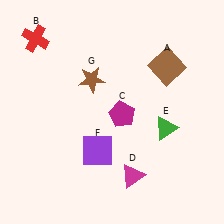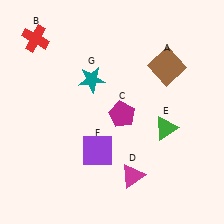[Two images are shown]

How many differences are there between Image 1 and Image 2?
There is 1 difference between the two images.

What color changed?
The star (G) changed from brown in Image 1 to teal in Image 2.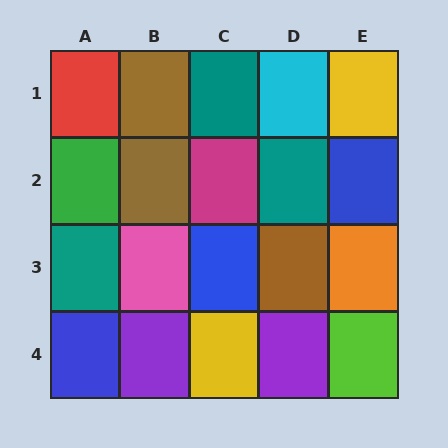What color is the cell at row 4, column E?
Lime.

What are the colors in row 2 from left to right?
Green, brown, magenta, teal, blue.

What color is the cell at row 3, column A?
Teal.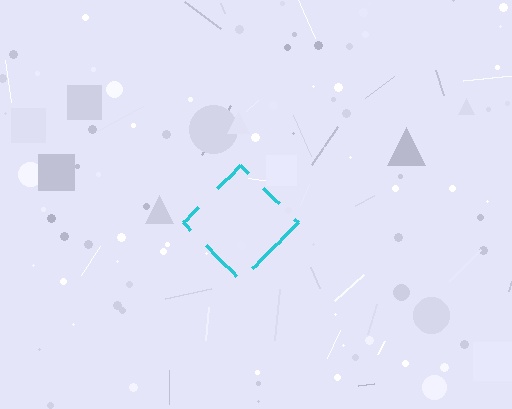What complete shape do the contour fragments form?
The contour fragments form a diamond.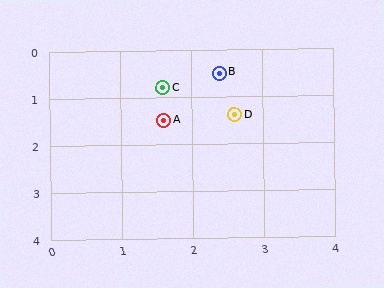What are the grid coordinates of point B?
Point B is at approximately (2.4, 0.5).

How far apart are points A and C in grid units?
Points A and C are about 0.7 grid units apart.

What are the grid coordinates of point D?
Point D is at approximately (2.6, 1.4).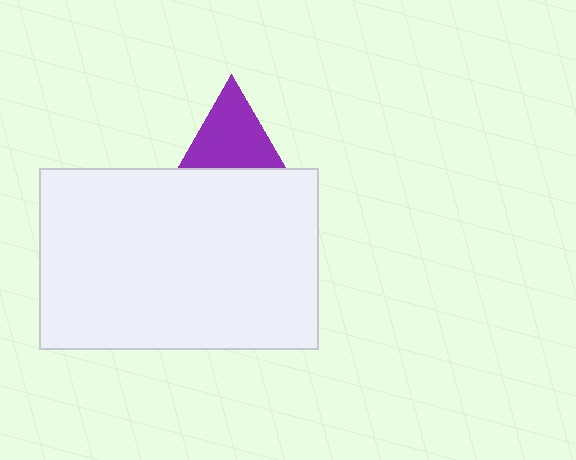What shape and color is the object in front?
The object in front is a white rectangle.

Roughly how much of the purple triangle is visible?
About half of it is visible (roughly 61%).